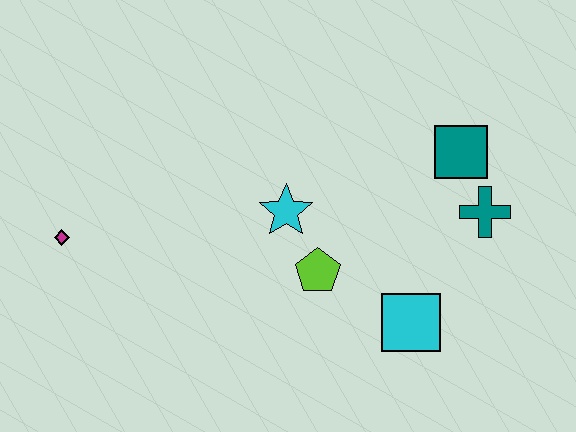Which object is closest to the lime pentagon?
The cyan star is closest to the lime pentagon.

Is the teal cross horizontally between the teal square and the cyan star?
No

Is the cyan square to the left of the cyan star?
No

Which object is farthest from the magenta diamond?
The teal cross is farthest from the magenta diamond.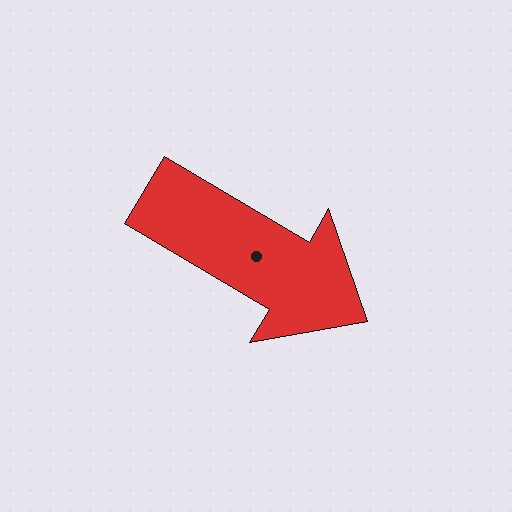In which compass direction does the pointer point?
Southeast.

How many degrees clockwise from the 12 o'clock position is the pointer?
Approximately 121 degrees.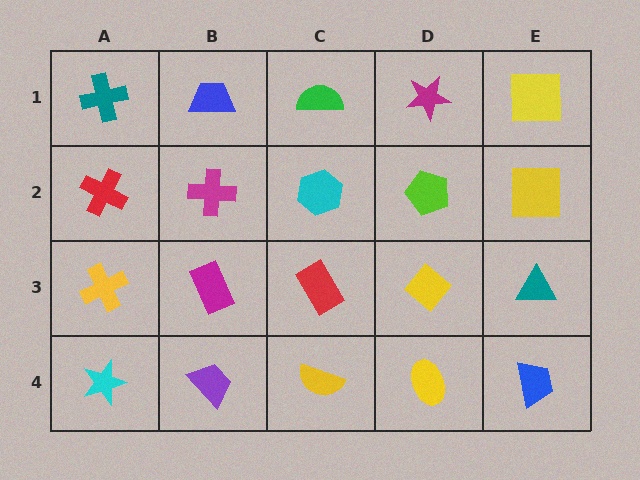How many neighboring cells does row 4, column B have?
3.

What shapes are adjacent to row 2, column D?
A magenta star (row 1, column D), a yellow diamond (row 3, column D), a cyan hexagon (row 2, column C), a yellow square (row 2, column E).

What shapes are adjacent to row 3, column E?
A yellow square (row 2, column E), a blue trapezoid (row 4, column E), a yellow diamond (row 3, column D).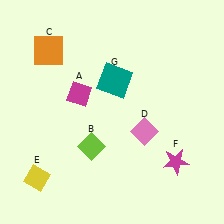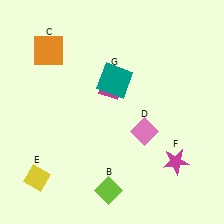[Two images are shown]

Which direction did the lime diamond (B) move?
The lime diamond (B) moved down.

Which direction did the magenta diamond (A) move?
The magenta diamond (A) moved right.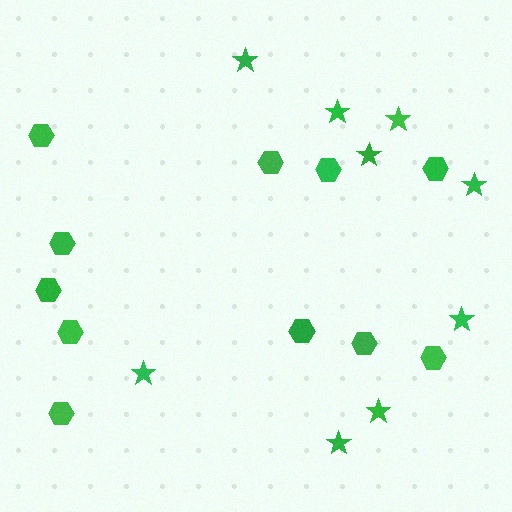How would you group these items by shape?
There are 2 groups: one group of stars (9) and one group of hexagons (11).